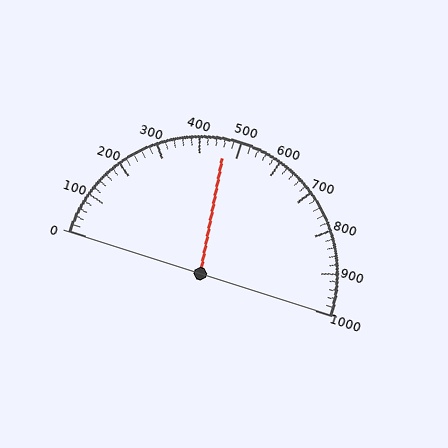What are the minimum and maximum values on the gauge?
The gauge ranges from 0 to 1000.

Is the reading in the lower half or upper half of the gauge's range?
The reading is in the lower half of the range (0 to 1000).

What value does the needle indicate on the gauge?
The needle indicates approximately 460.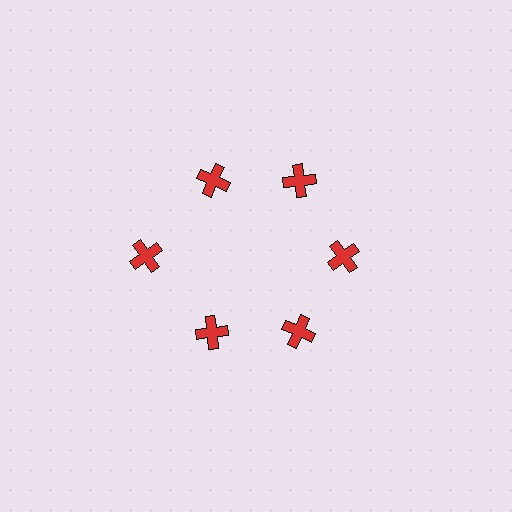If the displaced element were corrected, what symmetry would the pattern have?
It would have 6-fold rotational symmetry — the pattern would map onto itself every 60 degrees.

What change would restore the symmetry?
The symmetry would be restored by moving it inward, back onto the ring so that all 6 crosses sit at equal angles and equal distance from the center.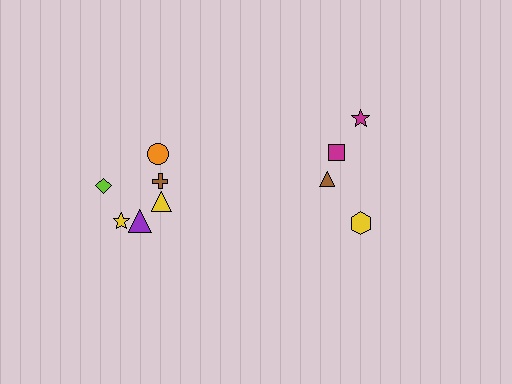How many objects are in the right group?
There are 4 objects.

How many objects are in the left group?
There are 6 objects.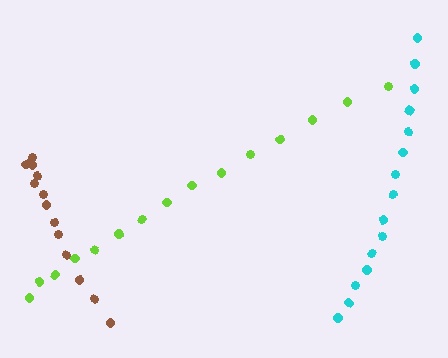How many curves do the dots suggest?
There are 3 distinct paths.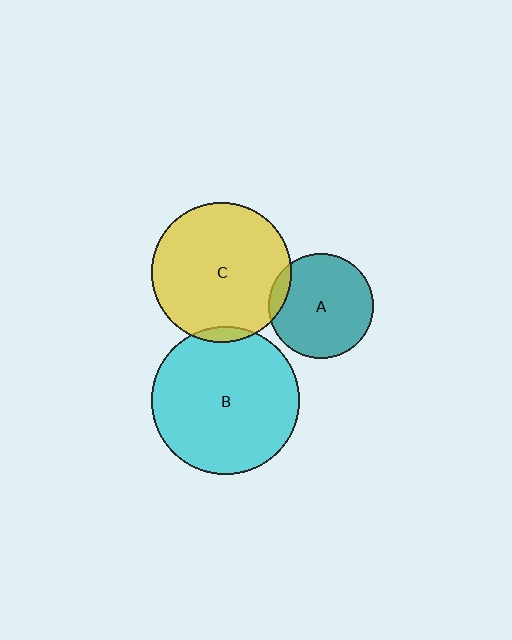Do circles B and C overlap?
Yes.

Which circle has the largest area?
Circle B (cyan).